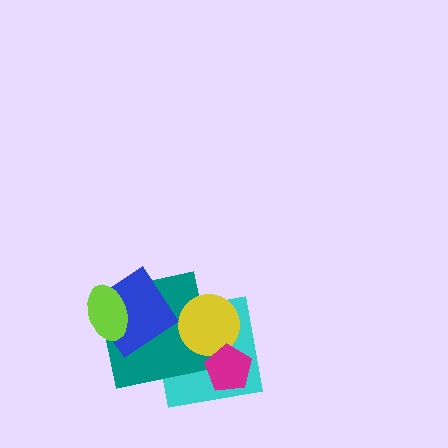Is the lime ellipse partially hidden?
No, no other shape covers it.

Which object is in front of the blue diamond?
The lime ellipse is in front of the blue diamond.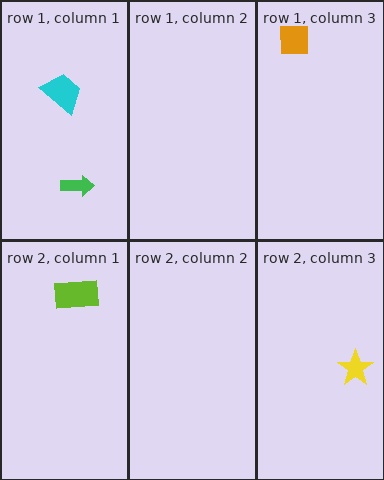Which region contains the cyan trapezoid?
The row 1, column 1 region.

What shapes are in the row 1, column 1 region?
The green arrow, the cyan trapezoid.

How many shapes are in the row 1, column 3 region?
1.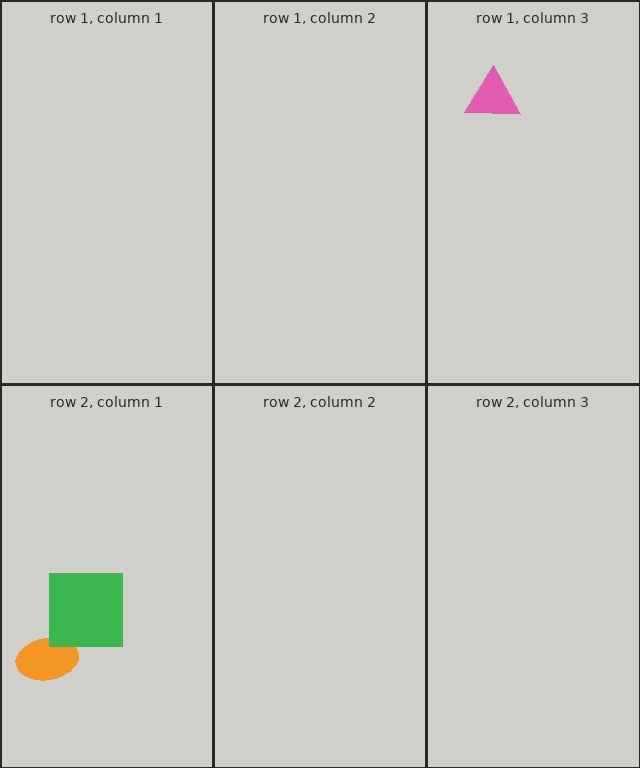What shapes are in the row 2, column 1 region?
The orange ellipse, the green square.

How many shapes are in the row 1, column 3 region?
1.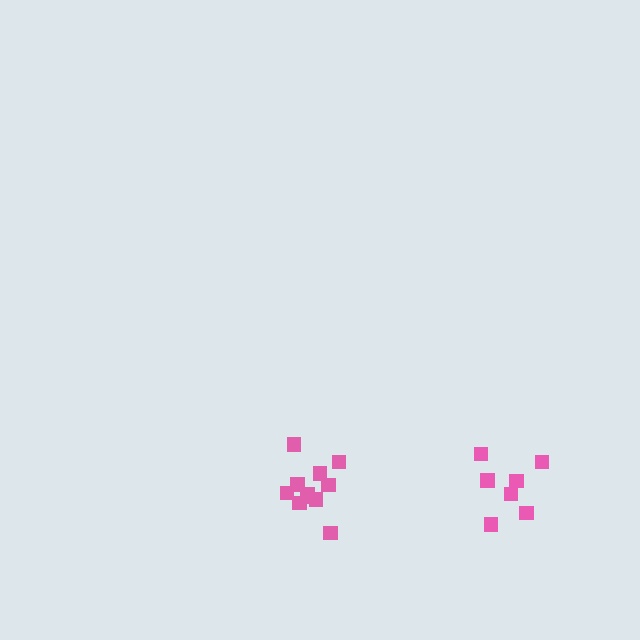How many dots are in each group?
Group 1: 11 dots, Group 2: 7 dots (18 total).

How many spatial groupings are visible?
There are 2 spatial groupings.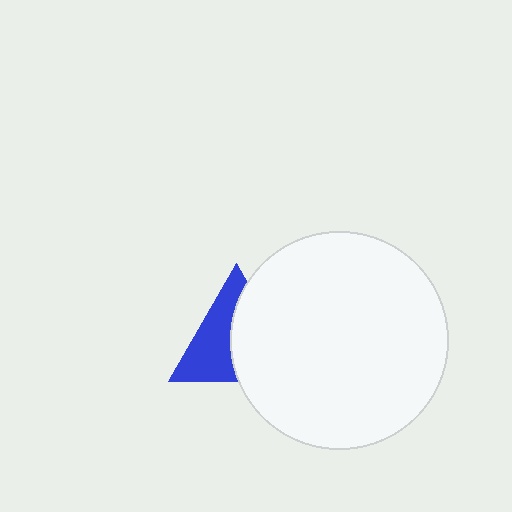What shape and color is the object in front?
The object in front is a white circle.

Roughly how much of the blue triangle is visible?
About half of it is visible (roughly 49%).